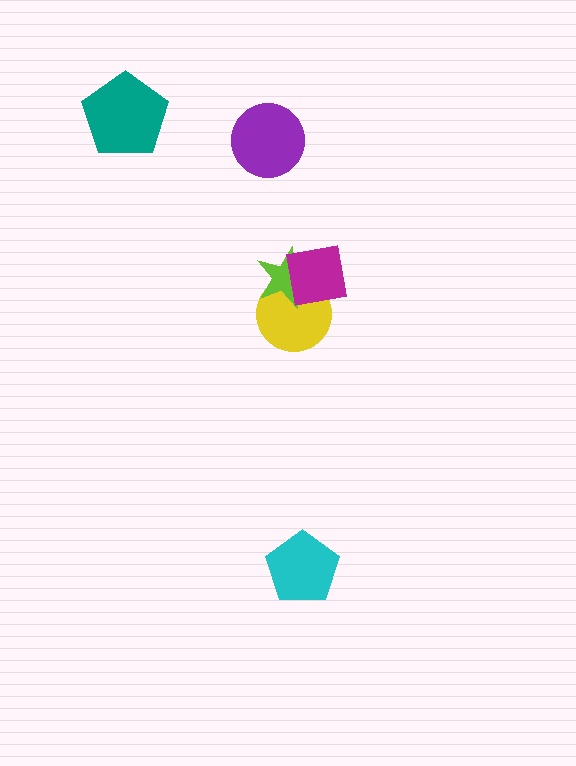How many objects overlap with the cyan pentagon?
0 objects overlap with the cyan pentagon.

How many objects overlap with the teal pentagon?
0 objects overlap with the teal pentagon.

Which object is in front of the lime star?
The magenta square is in front of the lime star.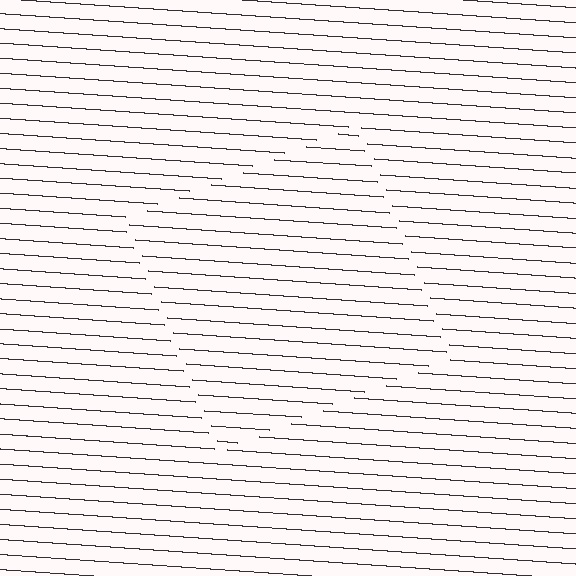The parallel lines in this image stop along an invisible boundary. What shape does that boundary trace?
An illusory square. The interior of the shape contains the same grating, shifted by half a period — the contour is defined by the phase discontinuity where line-ends from the inner and outer gratings abut.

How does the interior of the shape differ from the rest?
The interior of the shape contains the same grating, shifted by half a period — the contour is defined by the phase discontinuity where line-ends from the inner and outer gratings abut.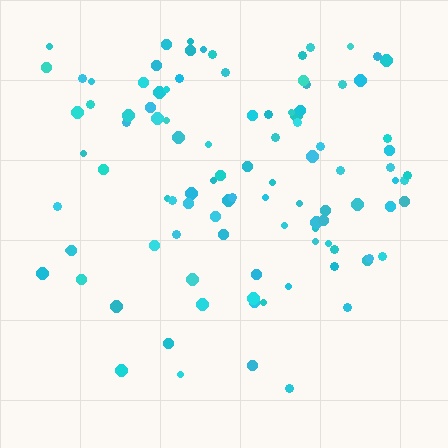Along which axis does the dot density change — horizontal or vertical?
Vertical.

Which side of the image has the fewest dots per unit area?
The bottom.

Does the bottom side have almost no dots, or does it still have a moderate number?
Still a moderate number, just noticeably fewer than the top.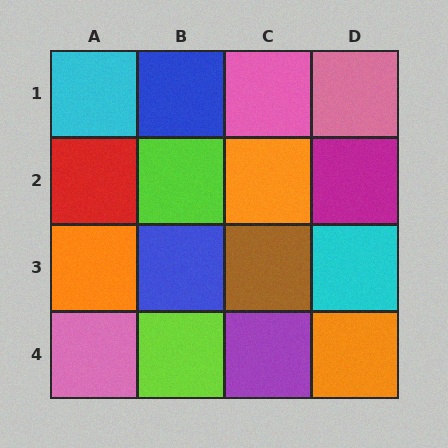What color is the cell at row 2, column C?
Orange.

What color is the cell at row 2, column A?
Red.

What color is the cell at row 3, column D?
Cyan.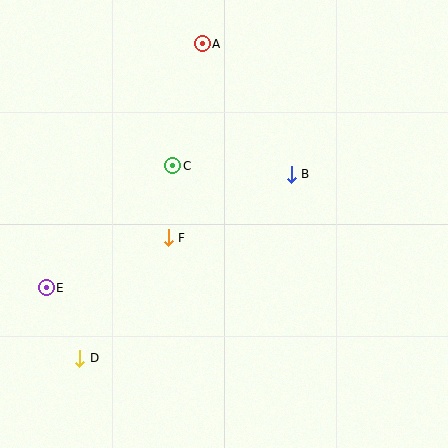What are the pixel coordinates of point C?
Point C is at (173, 166).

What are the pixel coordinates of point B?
Point B is at (291, 174).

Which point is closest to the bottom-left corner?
Point D is closest to the bottom-left corner.